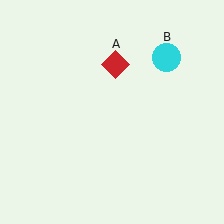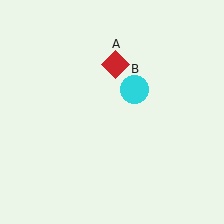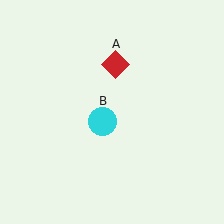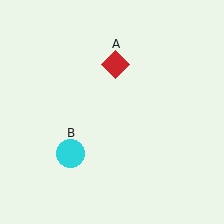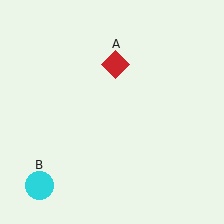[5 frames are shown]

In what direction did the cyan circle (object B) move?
The cyan circle (object B) moved down and to the left.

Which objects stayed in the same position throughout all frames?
Red diamond (object A) remained stationary.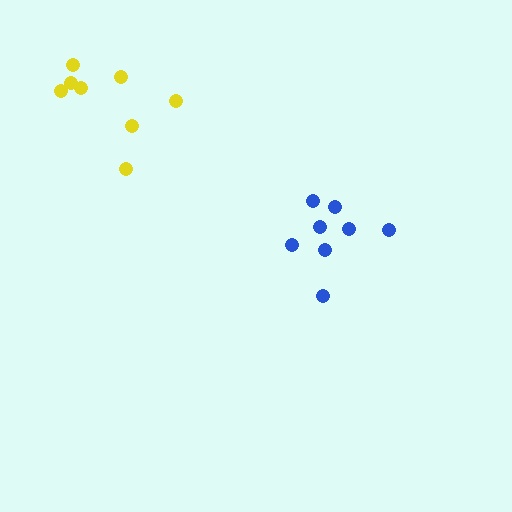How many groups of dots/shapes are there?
There are 2 groups.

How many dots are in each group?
Group 1: 8 dots, Group 2: 8 dots (16 total).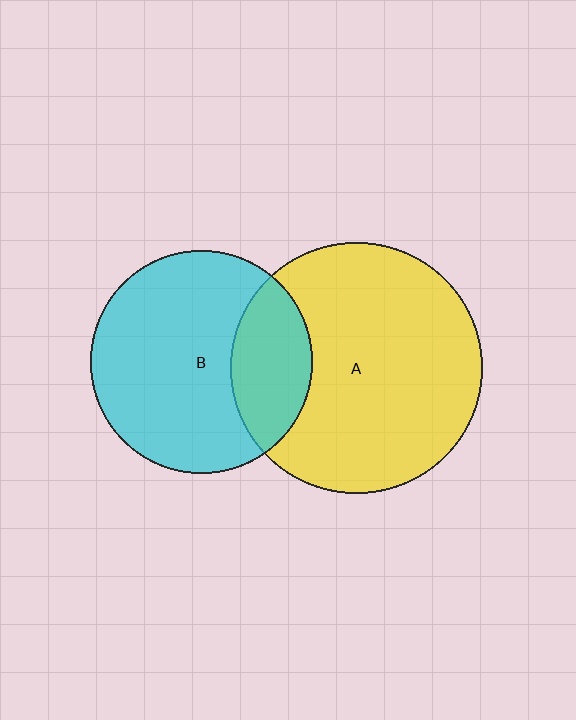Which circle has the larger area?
Circle A (yellow).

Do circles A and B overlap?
Yes.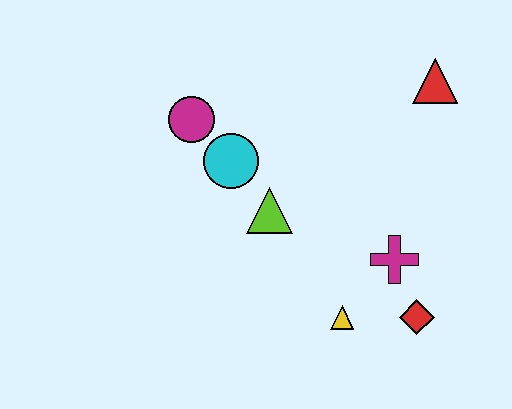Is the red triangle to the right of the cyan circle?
Yes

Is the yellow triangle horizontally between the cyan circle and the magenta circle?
No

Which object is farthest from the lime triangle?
The red triangle is farthest from the lime triangle.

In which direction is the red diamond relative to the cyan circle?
The red diamond is to the right of the cyan circle.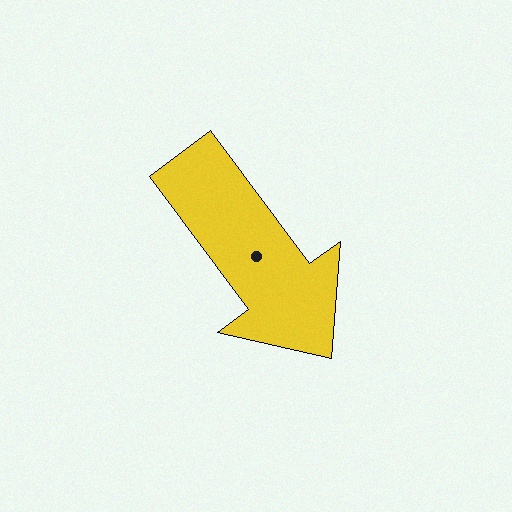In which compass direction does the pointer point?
Southeast.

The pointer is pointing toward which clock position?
Roughly 5 o'clock.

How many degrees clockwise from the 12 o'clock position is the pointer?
Approximately 144 degrees.